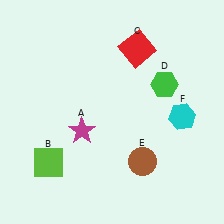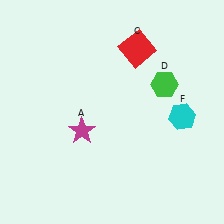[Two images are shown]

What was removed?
The brown circle (E), the lime square (B) were removed in Image 2.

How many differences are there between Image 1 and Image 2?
There are 2 differences between the two images.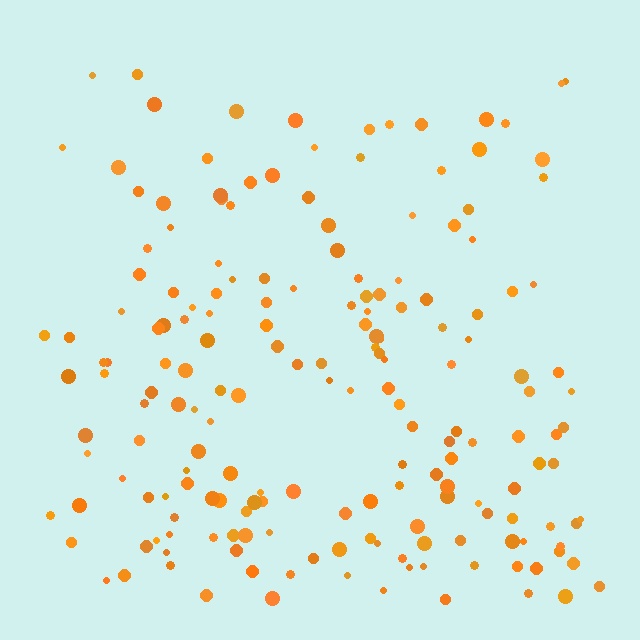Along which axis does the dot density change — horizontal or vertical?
Vertical.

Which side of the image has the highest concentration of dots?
The bottom.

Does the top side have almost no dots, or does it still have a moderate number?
Still a moderate number, just noticeably fewer than the bottom.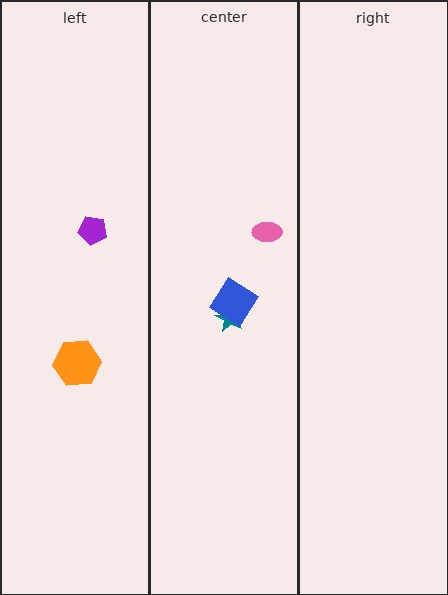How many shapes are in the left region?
2.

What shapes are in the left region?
The purple pentagon, the orange hexagon.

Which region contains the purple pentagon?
The left region.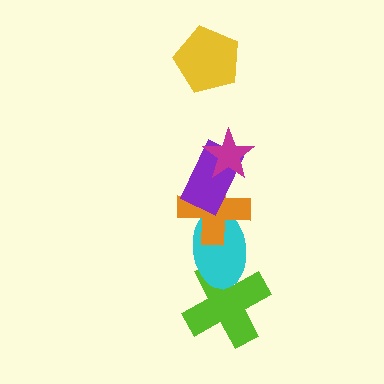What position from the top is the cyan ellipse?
The cyan ellipse is 5th from the top.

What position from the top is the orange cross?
The orange cross is 4th from the top.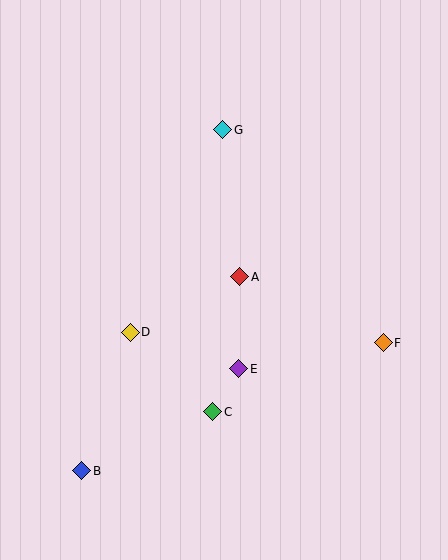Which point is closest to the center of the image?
Point A at (240, 277) is closest to the center.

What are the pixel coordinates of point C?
Point C is at (213, 412).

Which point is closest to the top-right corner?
Point G is closest to the top-right corner.